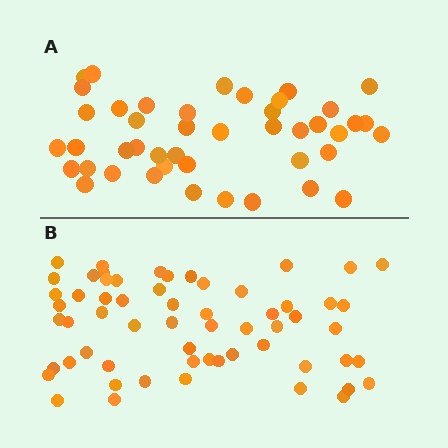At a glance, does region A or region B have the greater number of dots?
Region B (the bottom region) has more dots.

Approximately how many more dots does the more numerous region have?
Region B has approximately 15 more dots than region A.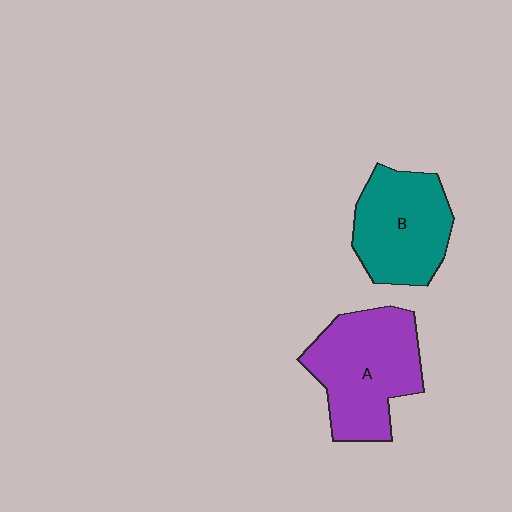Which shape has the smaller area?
Shape B (teal).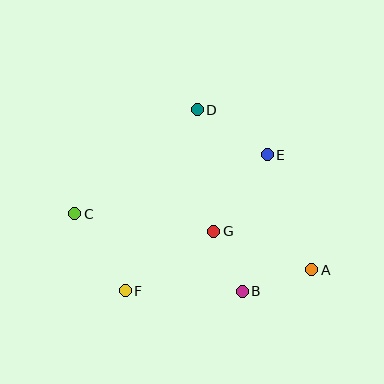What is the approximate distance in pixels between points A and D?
The distance between A and D is approximately 197 pixels.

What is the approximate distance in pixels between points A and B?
The distance between A and B is approximately 73 pixels.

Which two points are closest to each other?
Points B and G are closest to each other.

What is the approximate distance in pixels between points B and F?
The distance between B and F is approximately 117 pixels.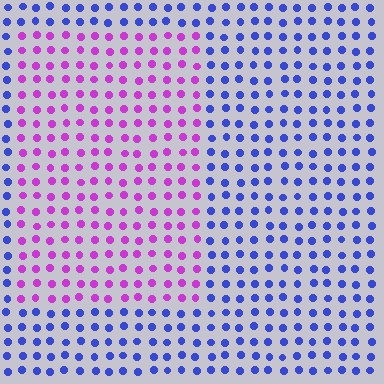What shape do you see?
I see a rectangle.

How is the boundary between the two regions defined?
The boundary is defined purely by a slight shift in hue (about 63 degrees). Spacing, size, and orientation are identical on both sides.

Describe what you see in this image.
The image is filled with small blue elements in a uniform arrangement. A rectangle-shaped region is visible where the elements are tinted to a slightly different hue, forming a subtle color boundary.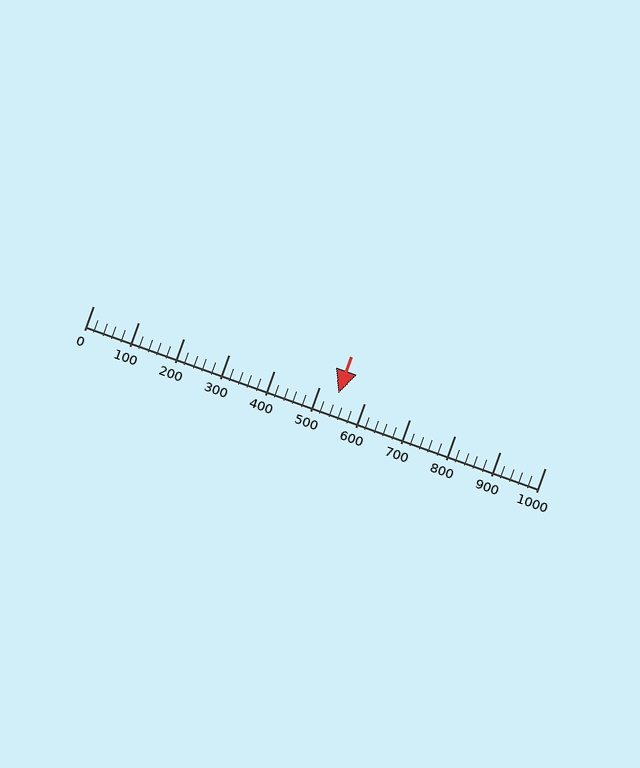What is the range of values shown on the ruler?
The ruler shows values from 0 to 1000.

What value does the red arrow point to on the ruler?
The red arrow points to approximately 543.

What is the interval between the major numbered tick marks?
The major tick marks are spaced 100 units apart.